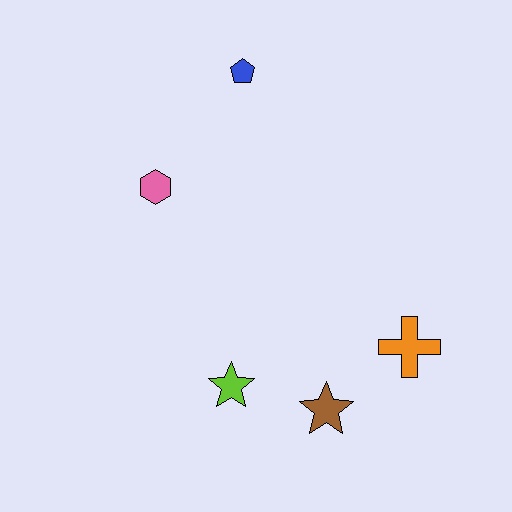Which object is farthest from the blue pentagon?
The brown star is farthest from the blue pentagon.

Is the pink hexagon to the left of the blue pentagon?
Yes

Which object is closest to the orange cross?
The brown star is closest to the orange cross.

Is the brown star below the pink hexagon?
Yes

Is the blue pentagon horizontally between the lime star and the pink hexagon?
No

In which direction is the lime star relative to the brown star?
The lime star is to the left of the brown star.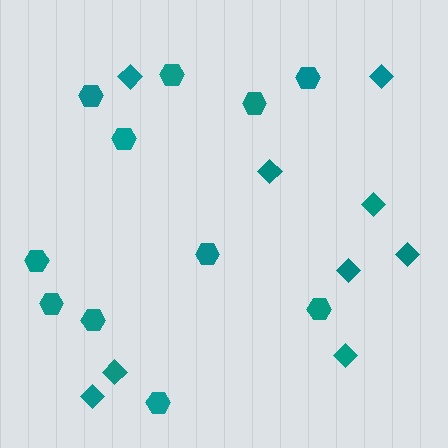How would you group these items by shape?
There are 2 groups: one group of hexagons (11) and one group of diamonds (9).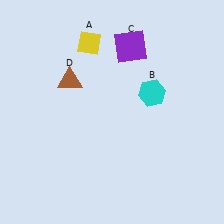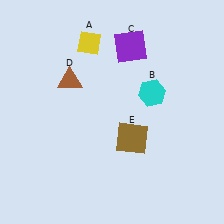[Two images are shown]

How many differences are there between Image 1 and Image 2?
There is 1 difference between the two images.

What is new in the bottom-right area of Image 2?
A brown square (E) was added in the bottom-right area of Image 2.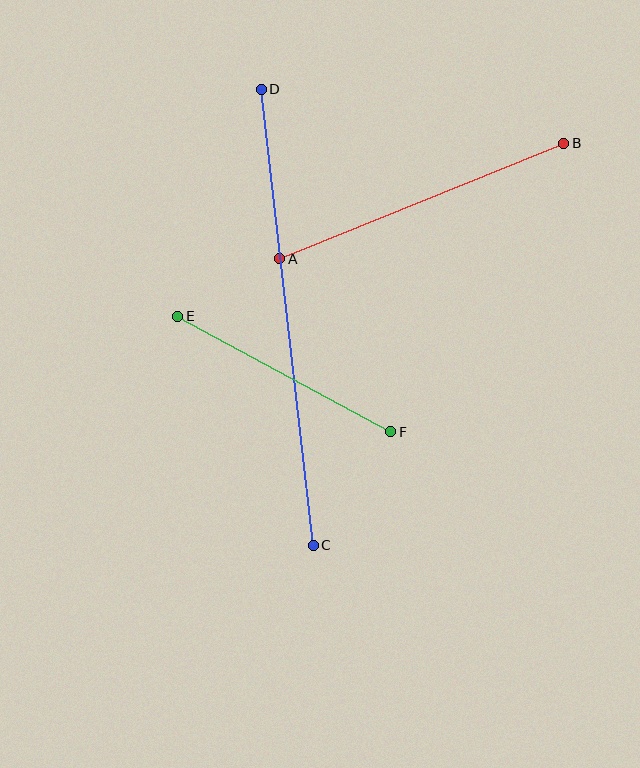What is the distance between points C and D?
The distance is approximately 459 pixels.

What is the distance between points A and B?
The distance is approximately 307 pixels.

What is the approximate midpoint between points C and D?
The midpoint is at approximately (287, 317) pixels.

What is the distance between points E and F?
The distance is approximately 242 pixels.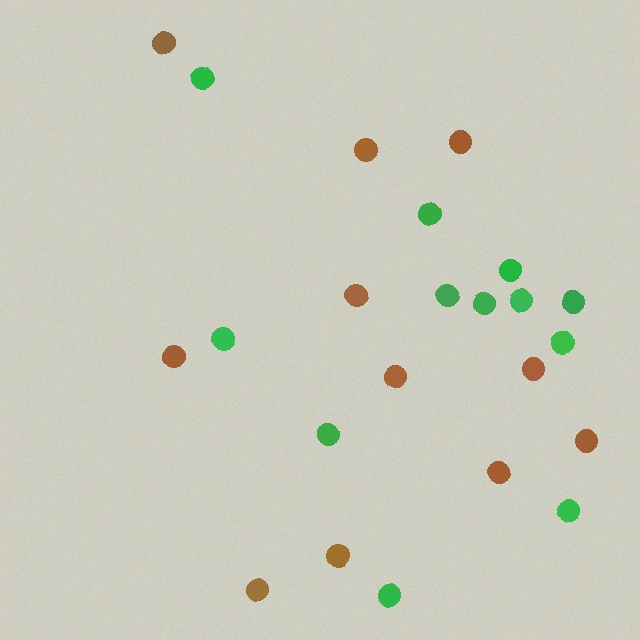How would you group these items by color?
There are 2 groups: one group of brown circles (11) and one group of green circles (12).